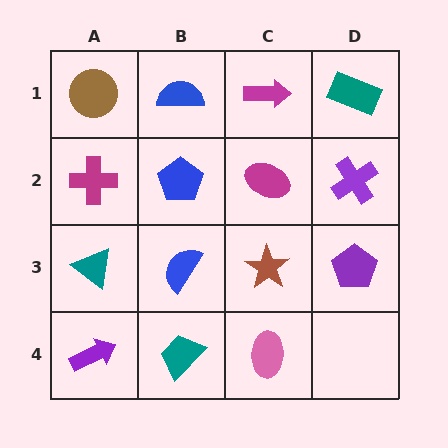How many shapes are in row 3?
4 shapes.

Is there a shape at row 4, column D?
No, that cell is empty.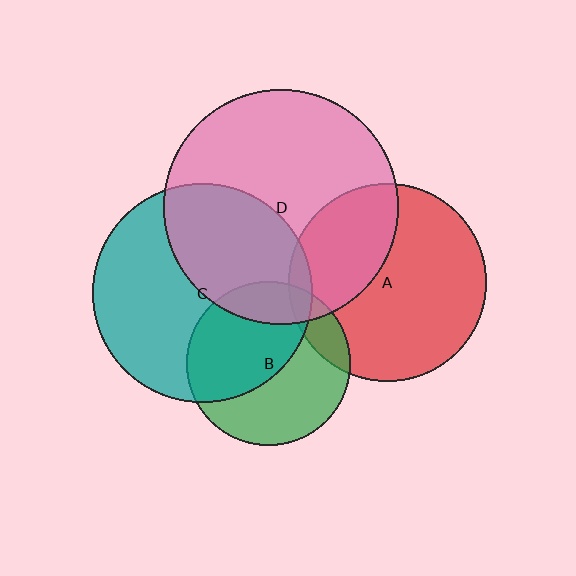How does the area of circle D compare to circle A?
Approximately 1.4 times.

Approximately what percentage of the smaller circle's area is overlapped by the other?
Approximately 35%.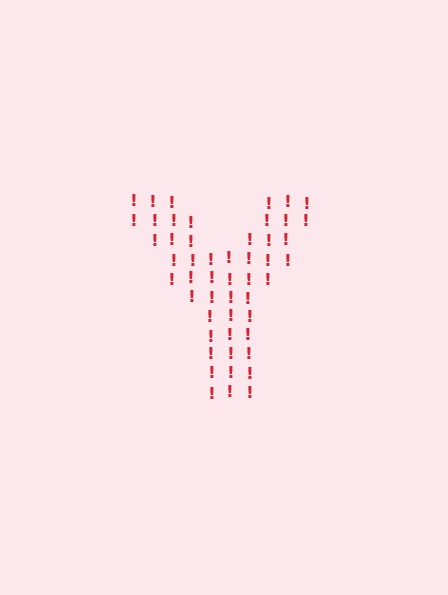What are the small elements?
The small elements are exclamation marks.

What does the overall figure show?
The overall figure shows the letter Y.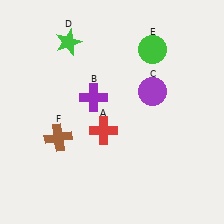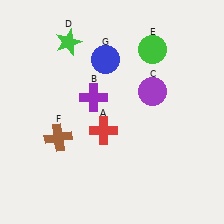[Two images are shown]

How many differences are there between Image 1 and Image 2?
There is 1 difference between the two images.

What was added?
A blue circle (G) was added in Image 2.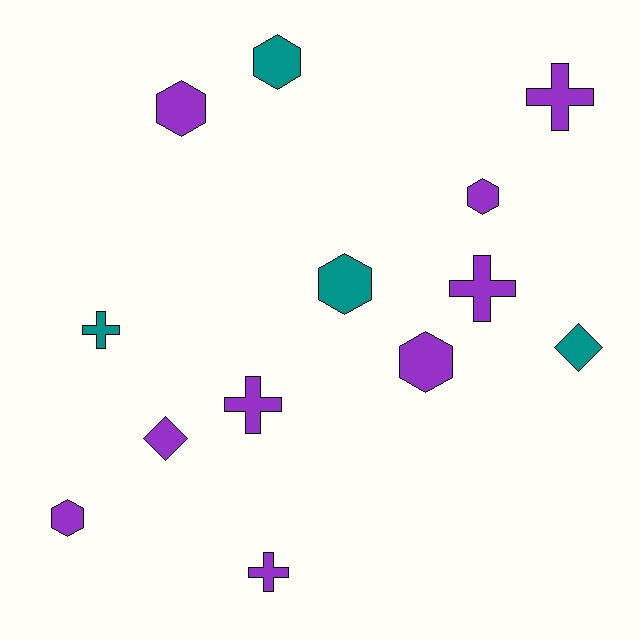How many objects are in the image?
There are 13 objects.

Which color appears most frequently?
Purple, with 9 objects.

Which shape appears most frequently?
Hexagon, with 6 objects.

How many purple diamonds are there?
There is 1 purple diamond.